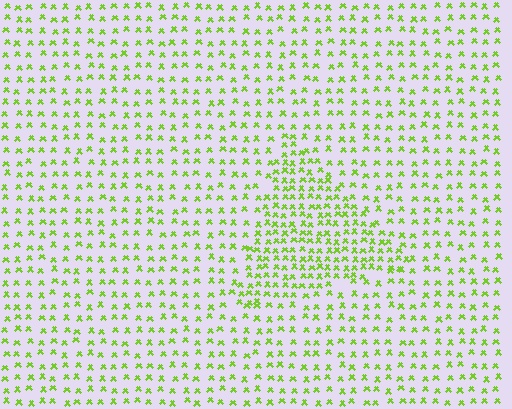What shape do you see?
I see a triangle.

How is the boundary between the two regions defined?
The boundary is defined by a change in element density (approximately 1.9x ratio). All elements are the same color, size, and shape.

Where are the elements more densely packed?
The elements are more densely packed inside the triangle boundary.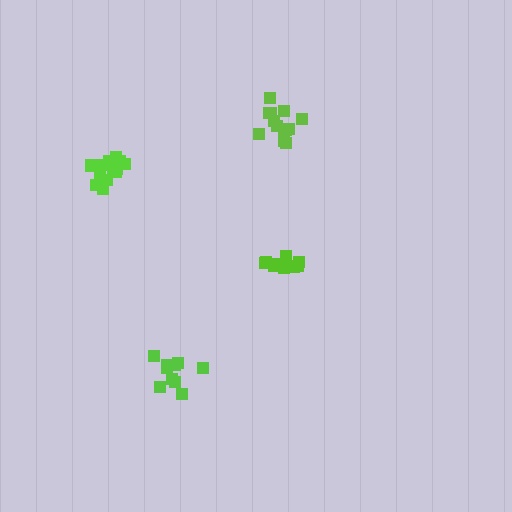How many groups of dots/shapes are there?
There are 4 groups.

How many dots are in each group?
Group 1: 11 dots, Group 2: 10 dots, Group 3: 13 dots, Group 4: 15 dots (49 total).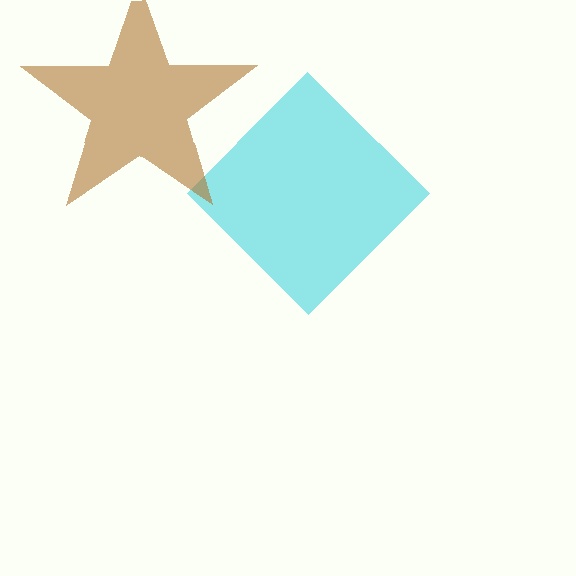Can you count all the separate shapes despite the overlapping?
Yes, there are 2 separate shapes.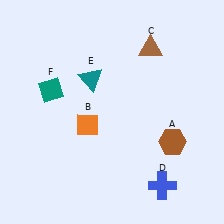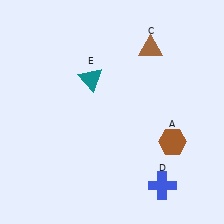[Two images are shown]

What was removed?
The orange diamond (B), the teal diamond (F) were removed in Image 2.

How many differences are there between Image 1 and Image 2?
There are 2 differences between the two images.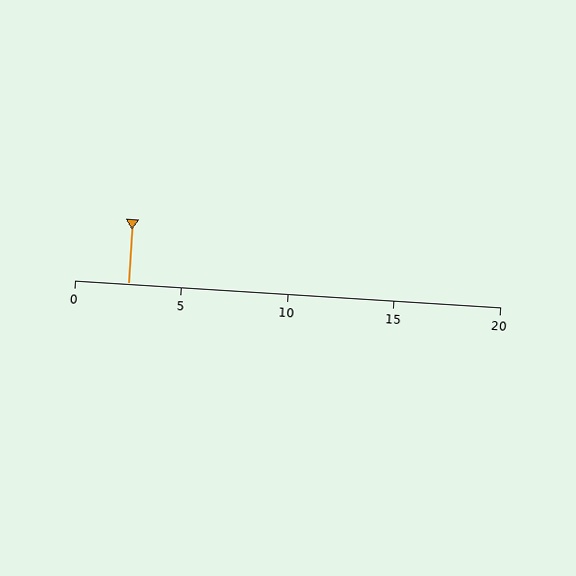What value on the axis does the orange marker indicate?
The marker indicates approximately 2.5.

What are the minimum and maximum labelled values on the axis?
The axis runs from 0 to 20.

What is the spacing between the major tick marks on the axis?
The major ticks are spaced 5 apart.